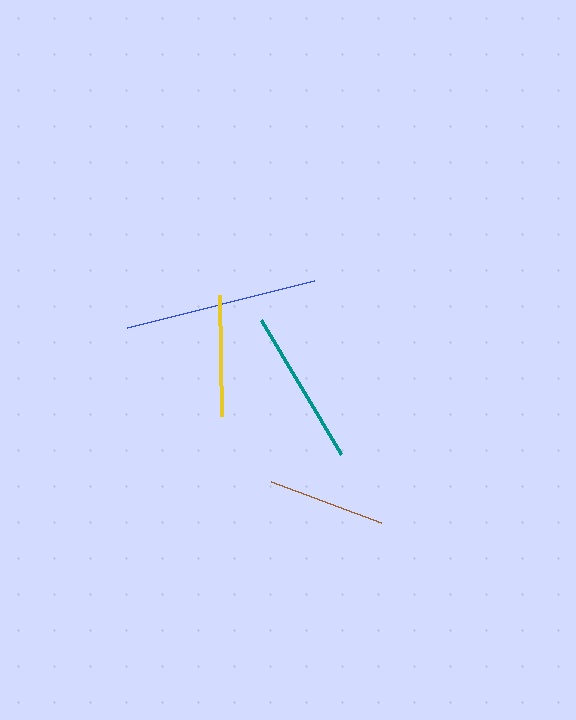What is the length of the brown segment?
The brown segment is approximately 117 pixels long.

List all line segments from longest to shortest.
From longest to shortest: blue, teal, yellow, brown.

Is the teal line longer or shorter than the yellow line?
The teal line is longer than the yellow line.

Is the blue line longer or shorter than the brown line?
The blue line is longer than the brown line.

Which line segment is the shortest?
The brown line is the shortest at approximately 117 pixels.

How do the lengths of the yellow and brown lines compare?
The yellow and brown lines are approximately the same length.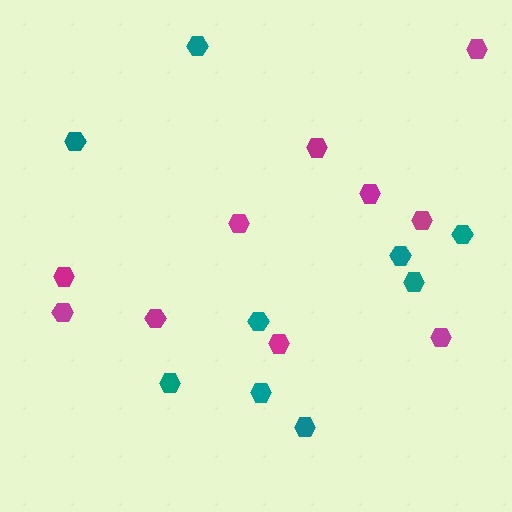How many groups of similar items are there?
There are 2 groups: one group of magenta hexagons (10) and one group of teal hexagons (9).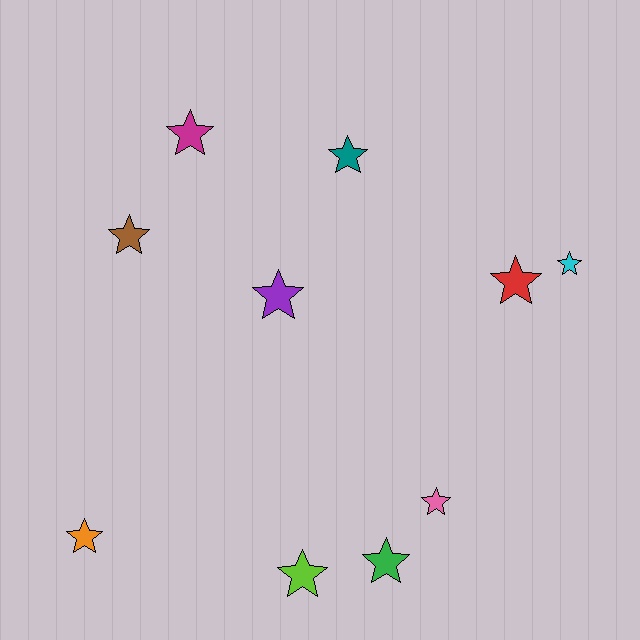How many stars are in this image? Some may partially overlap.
There are 10 stars.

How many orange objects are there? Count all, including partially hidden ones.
There is 1 orange object.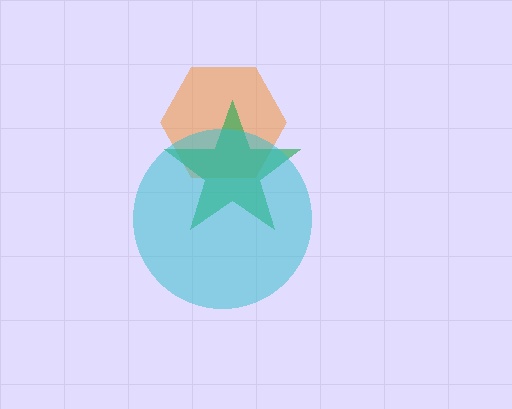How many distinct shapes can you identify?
There are 3 distinct shapes: an orange hexagon, a green star, a cyan circle.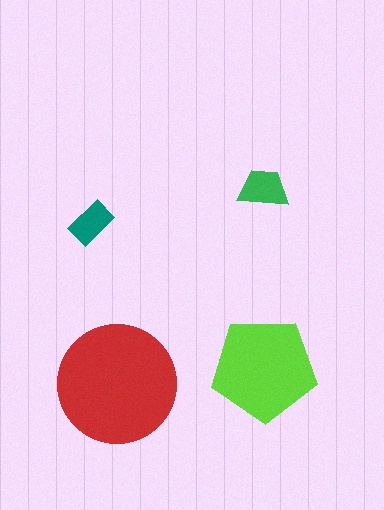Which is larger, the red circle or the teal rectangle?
The red circle.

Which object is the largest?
The red circle.